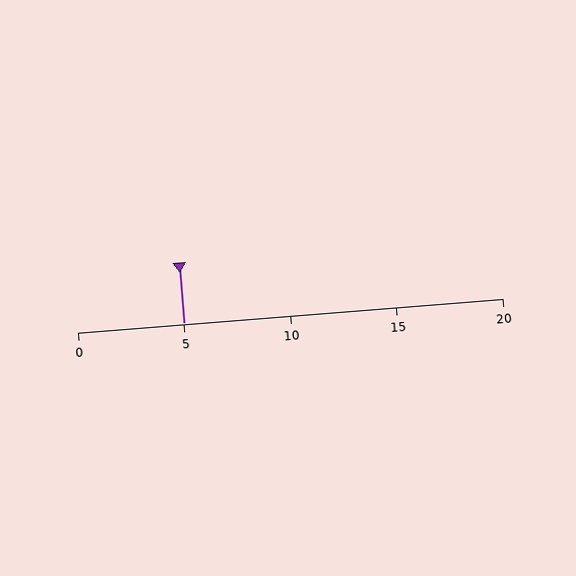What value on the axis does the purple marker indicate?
The marker indicates approximately 5.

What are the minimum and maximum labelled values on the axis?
The axis runs from 0 to 20.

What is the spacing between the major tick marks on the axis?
The major ticks are spaced 5 apart.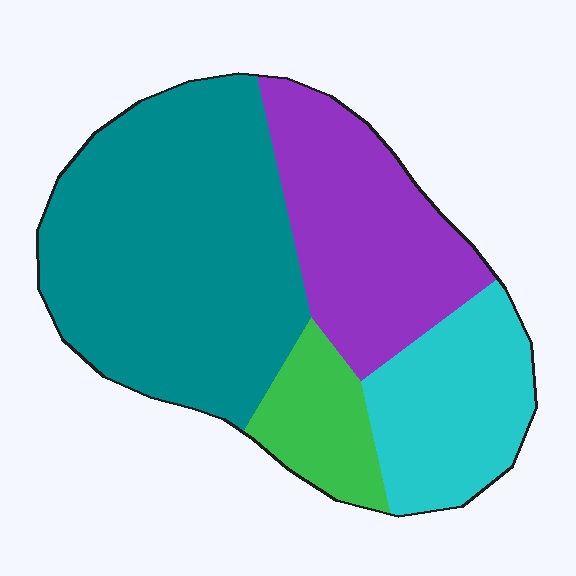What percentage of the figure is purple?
Purple covers 25% of the figure.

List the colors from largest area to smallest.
From largest to smallest: teal, purple, cyan, green.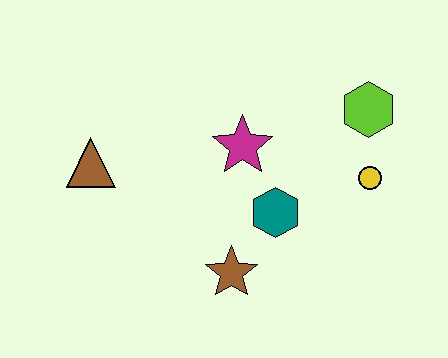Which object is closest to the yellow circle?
The lime hexagon is closest to the yellow circle.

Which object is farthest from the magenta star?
The brown triangle is farthest from the magenta star.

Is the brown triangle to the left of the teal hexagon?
Yes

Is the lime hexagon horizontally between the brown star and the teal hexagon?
No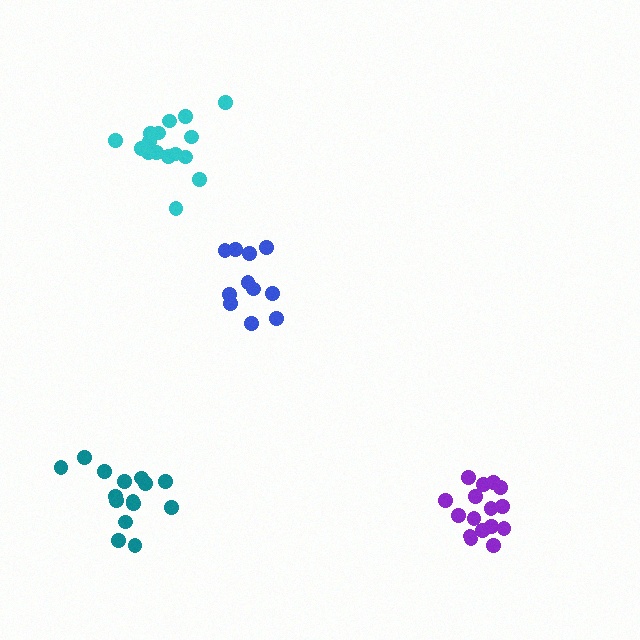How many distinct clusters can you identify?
There are 4 distinct clusters.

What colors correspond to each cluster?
The clusters are colored: blue, cyan, purple, teal.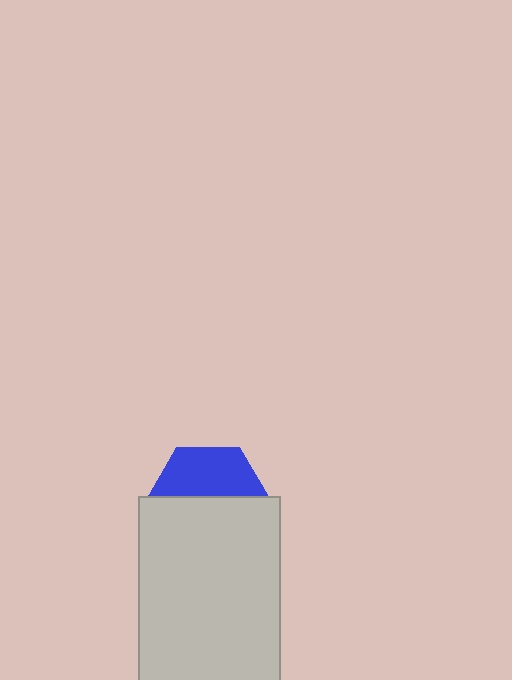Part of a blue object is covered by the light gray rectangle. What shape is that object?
It is a hexagon.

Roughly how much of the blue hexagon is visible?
A small part of it is visible (roughly 42%).